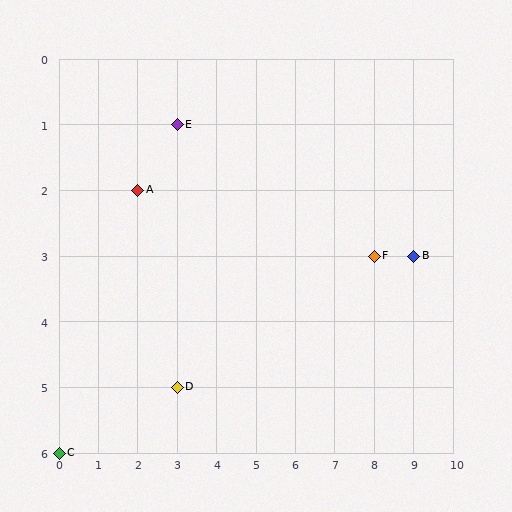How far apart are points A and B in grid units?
Points A and B are 7 columns and 1 row apart (about 7.1 grid units diagonally).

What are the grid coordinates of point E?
Point E is at grid coordinates (3, 1).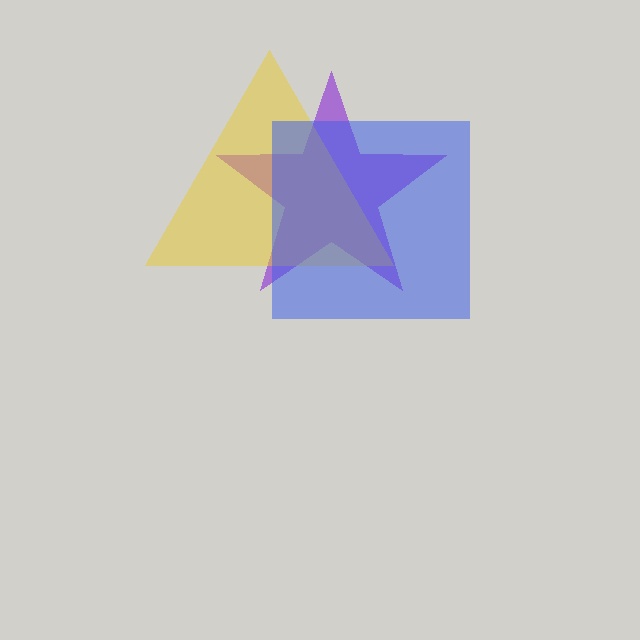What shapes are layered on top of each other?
The layered shapes are: a purple star, a yellow triangle, a blue square.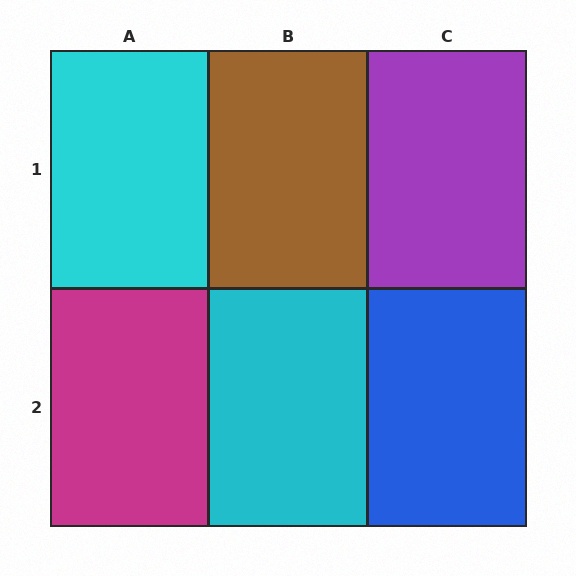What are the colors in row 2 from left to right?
Magenta, cyan, blue.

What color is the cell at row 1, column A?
Cyan.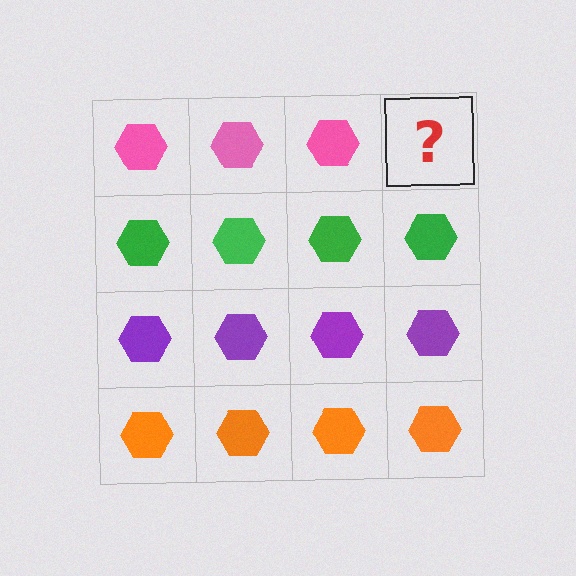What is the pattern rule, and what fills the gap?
The rule is that each row has a consistent color. The gap should be filled with a pink hexagon.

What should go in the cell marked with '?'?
The missing cell should contain a pink hexagon.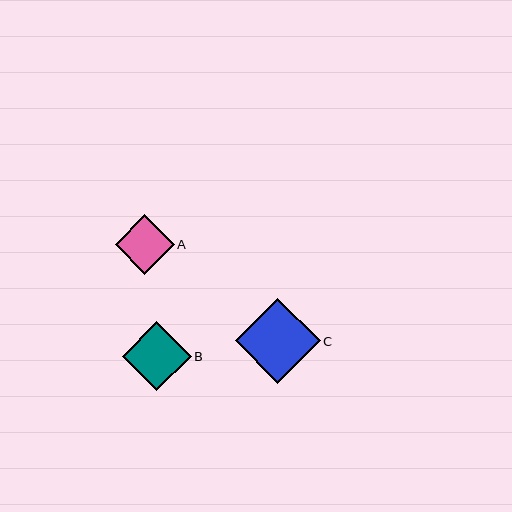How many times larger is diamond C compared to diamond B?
Diamond C is approximately 1.2 times the size of diamond B.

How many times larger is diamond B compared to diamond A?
Diamond B is approximately 1.2 times the size of diamond A.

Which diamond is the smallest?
Diamond A is the smallest with a size of approximately 59 pixels.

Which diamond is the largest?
Diamond C is the largest with a size of approximately 85 pixels.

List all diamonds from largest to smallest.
From largest to smallest: C, B, A.